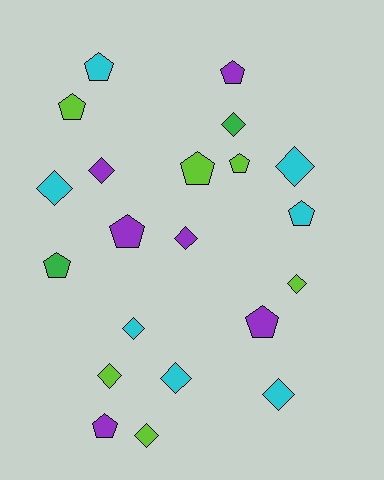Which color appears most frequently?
Cyan, with 7 objects.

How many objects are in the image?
There are 21 objects.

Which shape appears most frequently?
Diamond, with 11 objects.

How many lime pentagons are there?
There are 3 lime pentagons.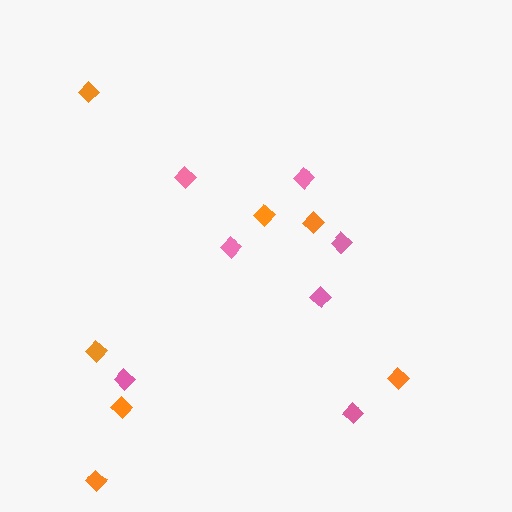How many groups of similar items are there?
There are 2 groups: one group of pink diamonds (7) and one group of orange diamonds (7).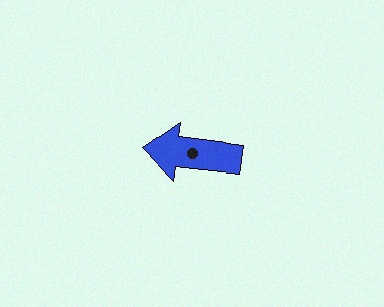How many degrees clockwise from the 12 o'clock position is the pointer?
Approximately 276 degrees.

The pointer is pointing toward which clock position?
Roughly 9 o'clock.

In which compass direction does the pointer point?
West.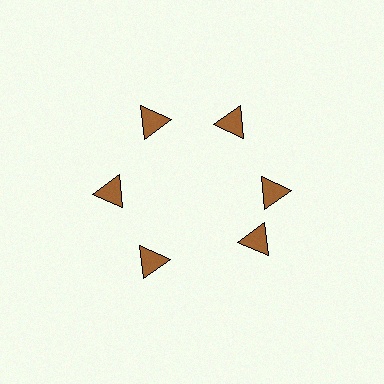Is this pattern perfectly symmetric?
No. The 6 brown triangles are arranged in a ring, but one element near the 5 o'clock position is rotated out of alignment along the ring, breaking the 6-fold rotational symmetry.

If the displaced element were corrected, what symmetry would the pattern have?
It would have 6-fold rotational symmetry — the pattern would map onto itself every 60 degrees.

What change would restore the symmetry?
The symmetry would be restored by rotating it back into even spacing with its neighbors so that all 6 triangles sit at equal angles and equal distance from the center.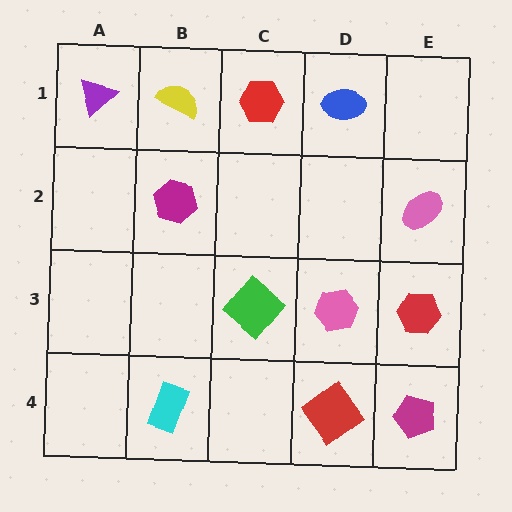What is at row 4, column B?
A cyan rectangle.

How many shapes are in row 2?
2 shapes.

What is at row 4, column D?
A red diamond.